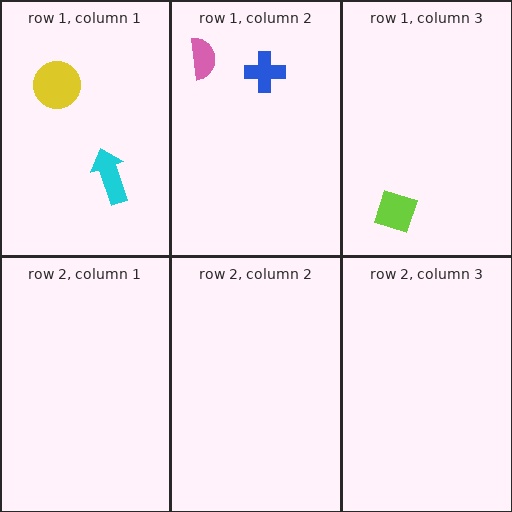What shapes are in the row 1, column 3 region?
The lime diamond.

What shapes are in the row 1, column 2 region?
The blue cross, the pink semicircle.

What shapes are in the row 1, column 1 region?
The yellow circle, the cyan arrow.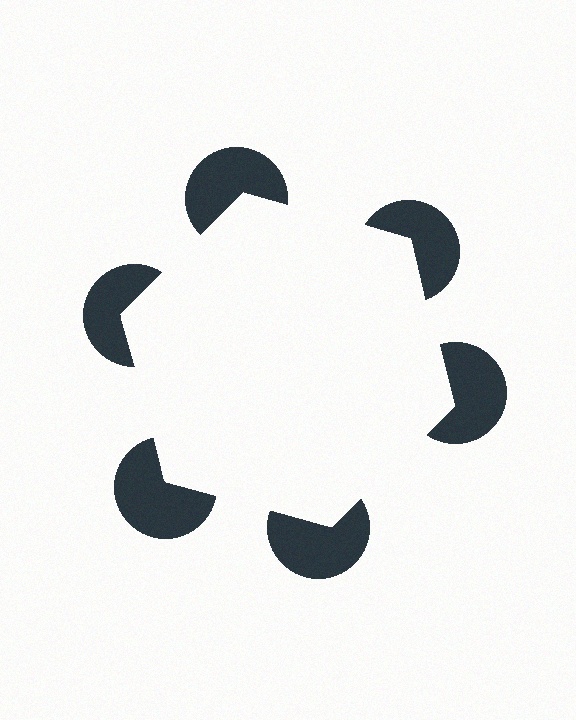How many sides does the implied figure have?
6 sides.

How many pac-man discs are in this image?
There are 6 — one at each vertex of the illusory hexagon.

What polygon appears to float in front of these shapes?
An illusory hexagon — its edges are inferred from the aligned wedge cuts in the pac-man discs, not physically drawn.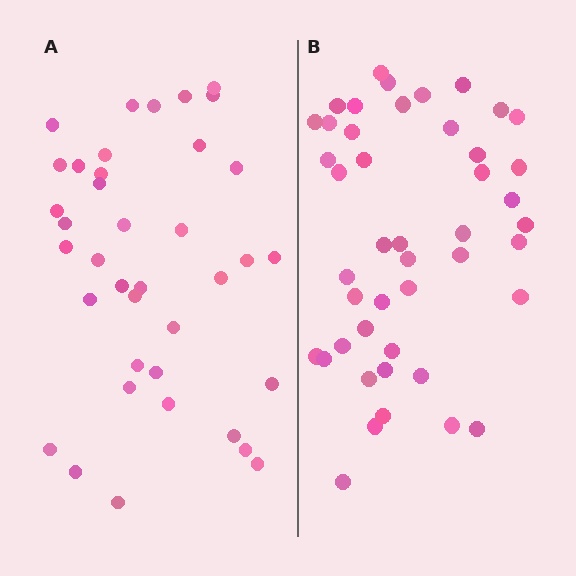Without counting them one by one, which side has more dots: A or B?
Region B (the right region) has more dots.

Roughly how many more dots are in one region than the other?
Region B has roughly 8 or so more dots than region A.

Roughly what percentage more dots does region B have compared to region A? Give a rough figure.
About 20% more.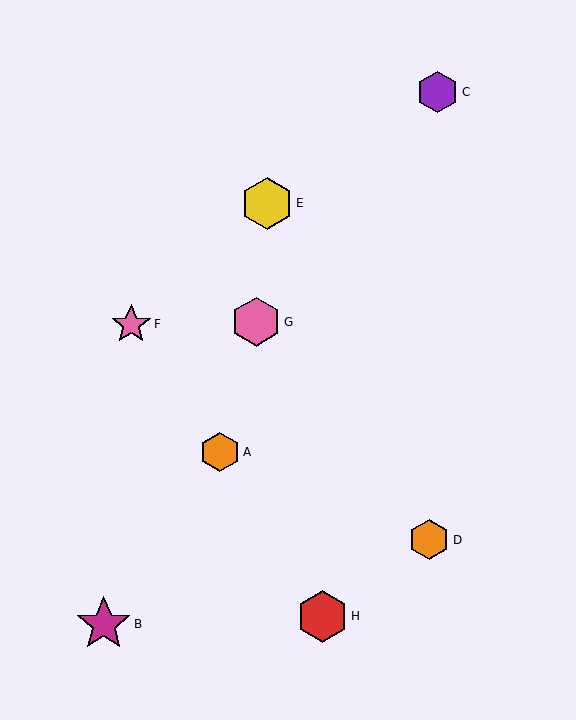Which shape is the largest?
The magenta star (labeled B) is the largest.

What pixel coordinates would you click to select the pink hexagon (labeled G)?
Click at (256, 322) to select the pink hexagon G.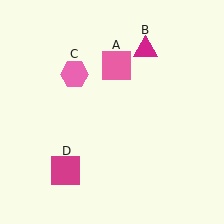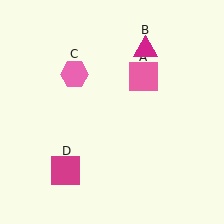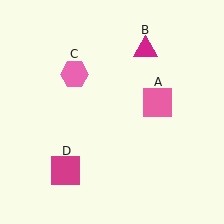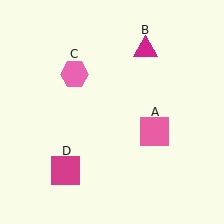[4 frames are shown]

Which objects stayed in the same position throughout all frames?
Magenta triangle (object B) and pink hexagon (object C) and magenta square (object D) remained stationary.